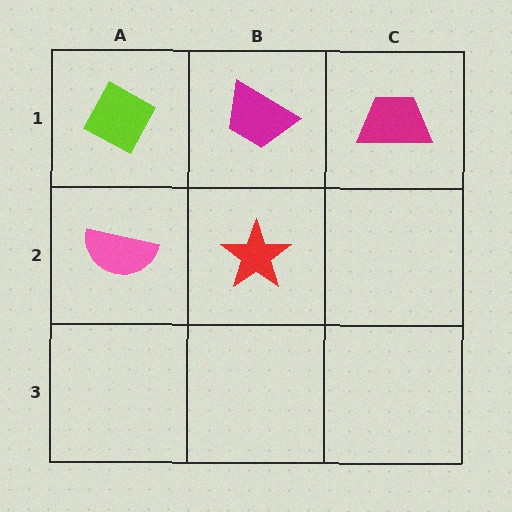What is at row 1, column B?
A magenta trapezoid.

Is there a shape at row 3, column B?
No, that cell is empty.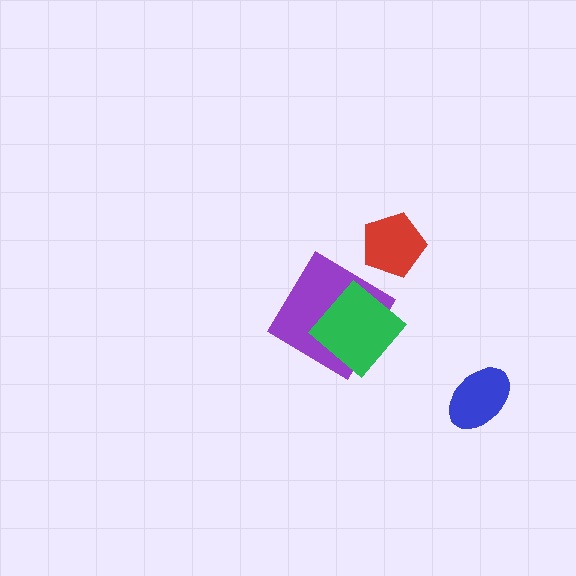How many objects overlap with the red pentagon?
0 objects overlap with the red pentagon.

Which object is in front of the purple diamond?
The green diamond is in front of the purple diamond.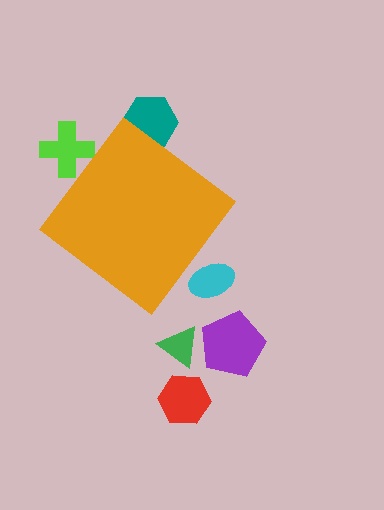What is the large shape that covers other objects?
An orange diamond.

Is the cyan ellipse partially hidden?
Yes, the cyan ellipse is partially hidden behind the orange diamond.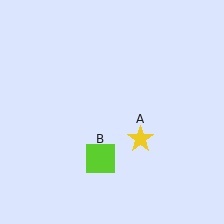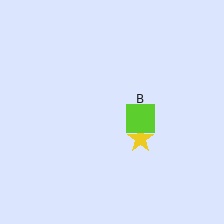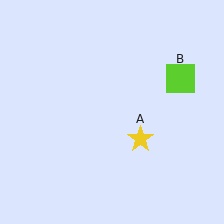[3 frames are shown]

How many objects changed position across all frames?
1 object changed position: lime square (object B).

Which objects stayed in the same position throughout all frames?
Yellow star (object A) remained stationary.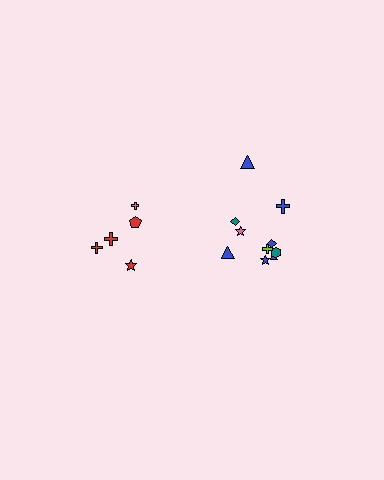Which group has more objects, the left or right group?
The right group.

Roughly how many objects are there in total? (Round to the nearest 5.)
Roughly 15 objects in total.